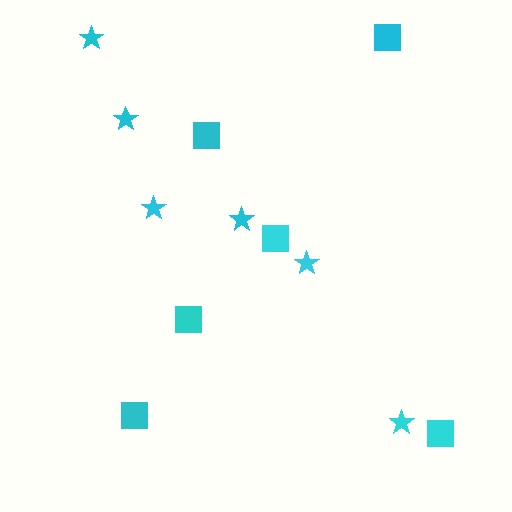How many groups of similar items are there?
There are 2 groups: one group of squares (6) and one group of stars (6).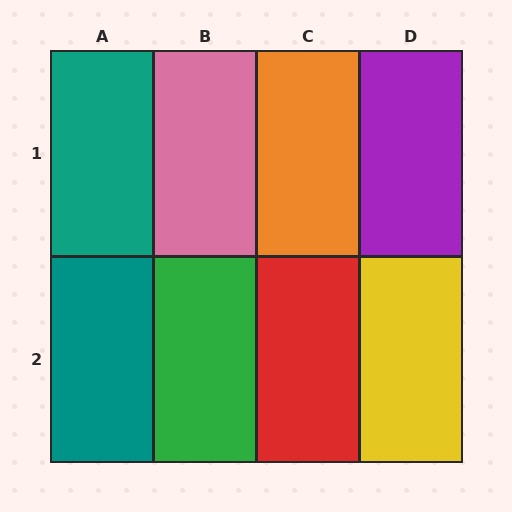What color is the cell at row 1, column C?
Orange.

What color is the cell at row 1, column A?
Teal.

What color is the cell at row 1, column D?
Purple.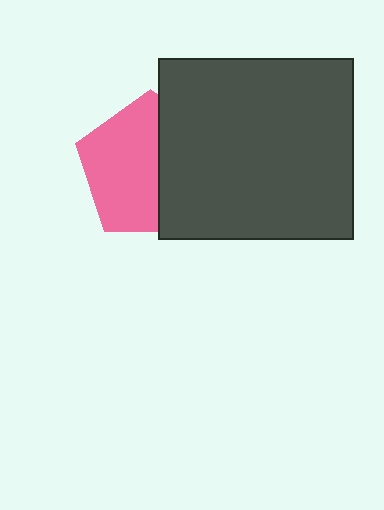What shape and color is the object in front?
The object in front is a dark gray rectangle.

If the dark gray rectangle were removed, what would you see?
You would see the complete pink pentagon.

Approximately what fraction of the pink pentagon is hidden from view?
Roughly 43% of the pink pentagon is hidden behind the dark gray rectangle.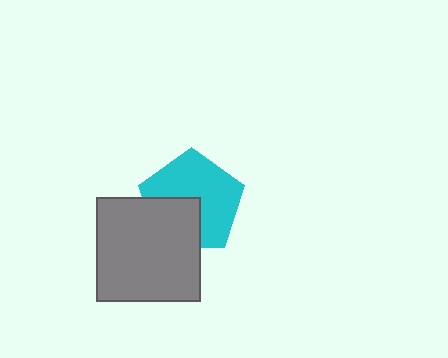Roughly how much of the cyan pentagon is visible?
Most of it is visible (roughly 65%).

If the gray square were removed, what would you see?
You would see the complete cyan pentagon.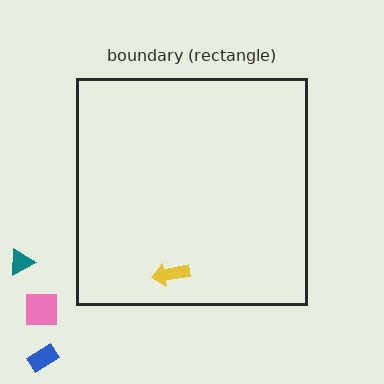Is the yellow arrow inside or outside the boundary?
Inside.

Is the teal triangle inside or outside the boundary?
Outside.